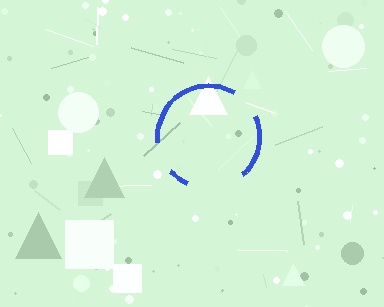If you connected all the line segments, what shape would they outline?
They would outline a circle.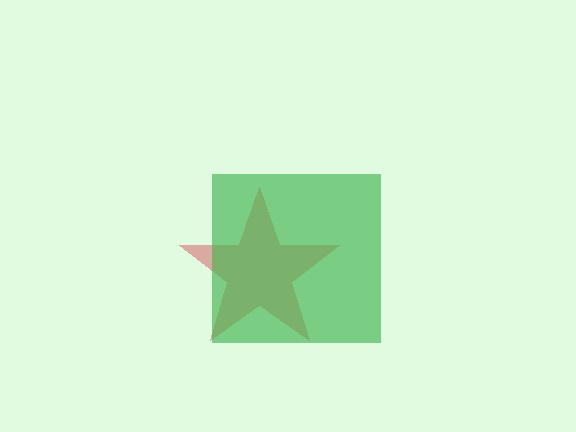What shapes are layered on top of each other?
The layered shapes are: a red star, a green square.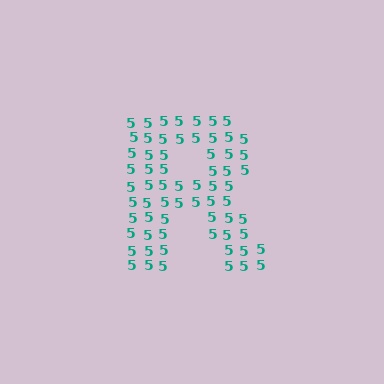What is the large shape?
The large shape is the letter R.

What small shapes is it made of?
It is made of small digit 5's.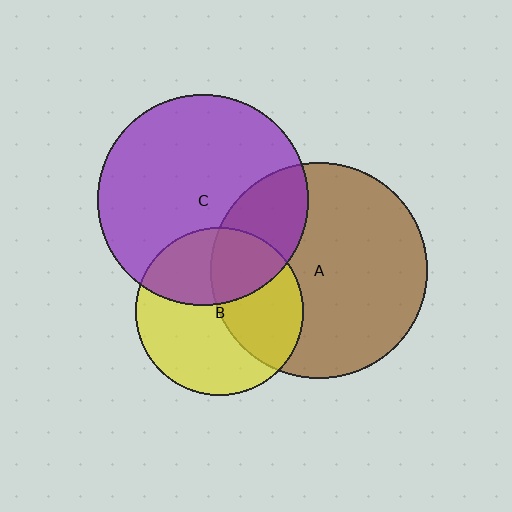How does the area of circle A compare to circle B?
Approximately 1.7 times.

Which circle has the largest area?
Circle A (brown).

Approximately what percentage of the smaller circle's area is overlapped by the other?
Approximately 35%.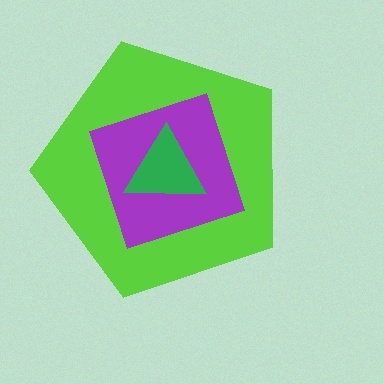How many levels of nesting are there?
3.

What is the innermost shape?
The green triangle.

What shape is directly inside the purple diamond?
The green triangle.